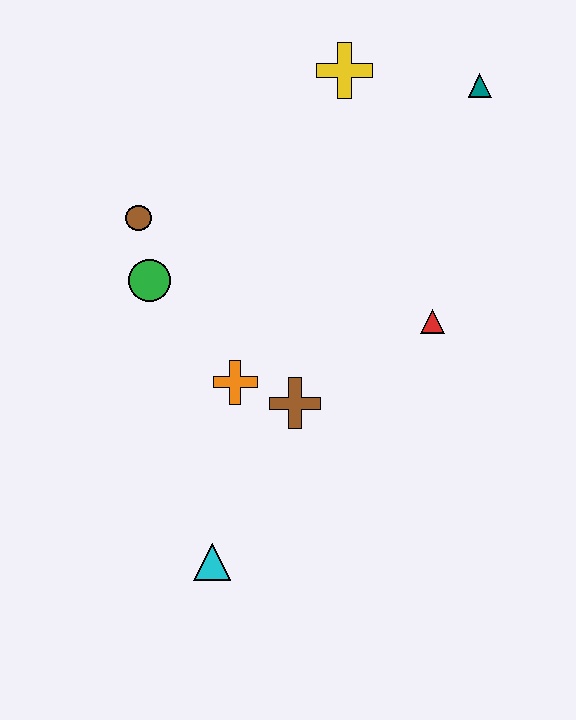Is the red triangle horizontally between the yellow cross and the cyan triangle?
No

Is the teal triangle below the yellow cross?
Yes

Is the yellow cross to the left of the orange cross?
No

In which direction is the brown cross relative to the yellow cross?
The brown cross is below the yellow cross.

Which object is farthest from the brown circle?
The teal triangle is farthest from the brown circle.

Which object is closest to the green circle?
The brown circle is closest to the green circle.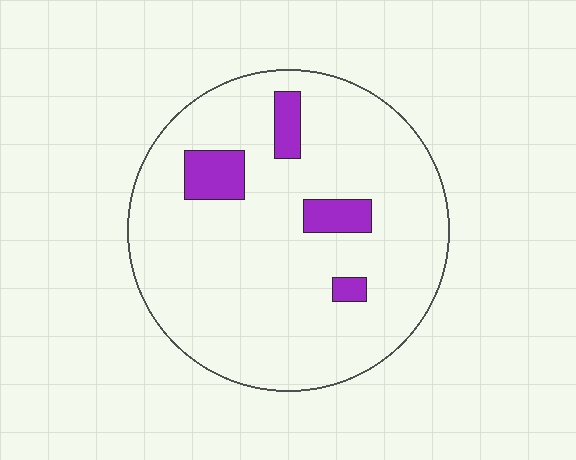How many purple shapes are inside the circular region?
4.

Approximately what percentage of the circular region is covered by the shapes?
Approximately 10%.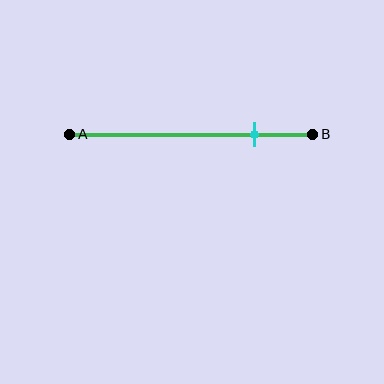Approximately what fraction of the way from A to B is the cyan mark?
The cyan mark is approximately 75% of the way from A to B.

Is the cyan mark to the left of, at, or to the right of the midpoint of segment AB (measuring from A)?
The cyan mark is to the right of the midpoint of segment AB.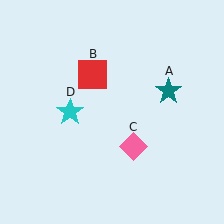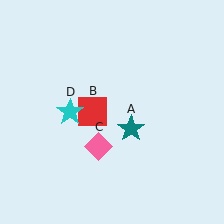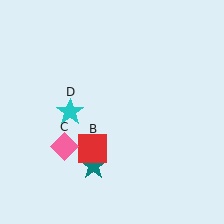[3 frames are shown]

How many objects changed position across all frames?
3 objects changed position: teal star (object A), red square (object B), pink diamond (object C).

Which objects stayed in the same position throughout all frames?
Cyan star (object D) remained stationary.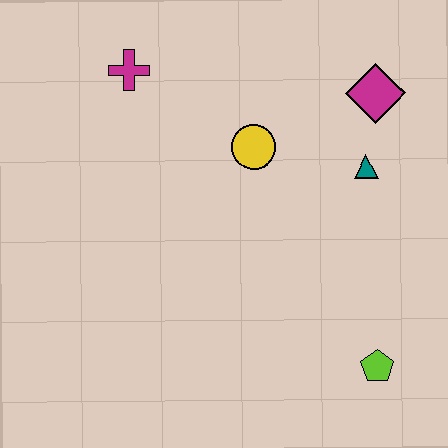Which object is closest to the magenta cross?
The yellow circle is closest to the magenta cross.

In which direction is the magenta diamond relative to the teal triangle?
The magenta diamond is above the teal triangle.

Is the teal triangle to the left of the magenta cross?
No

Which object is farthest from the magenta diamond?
The lime pentagon is farthest from the magenta diamond.